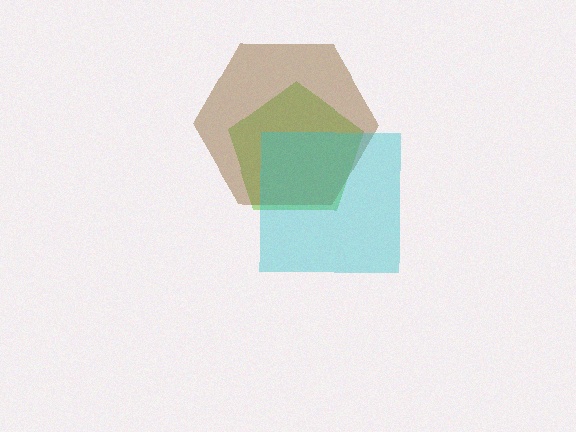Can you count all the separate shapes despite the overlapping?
Yes, there are 3 separate shapes.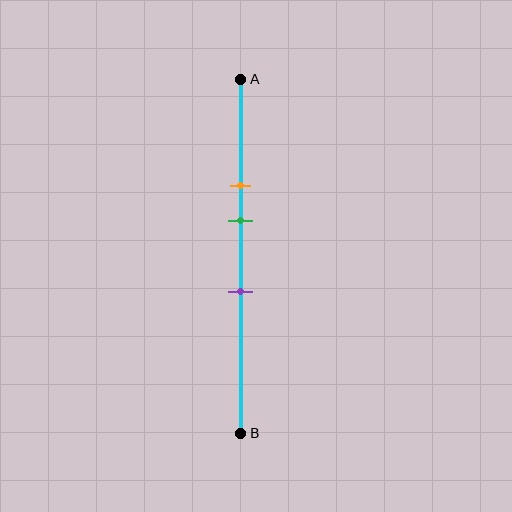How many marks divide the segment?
There are 3 marks dividing the segment.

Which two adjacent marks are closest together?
The orange and green marks are the closest adjacent pair.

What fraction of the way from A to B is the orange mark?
The orange mark is approximately 30% (0.3) of the way from A to B.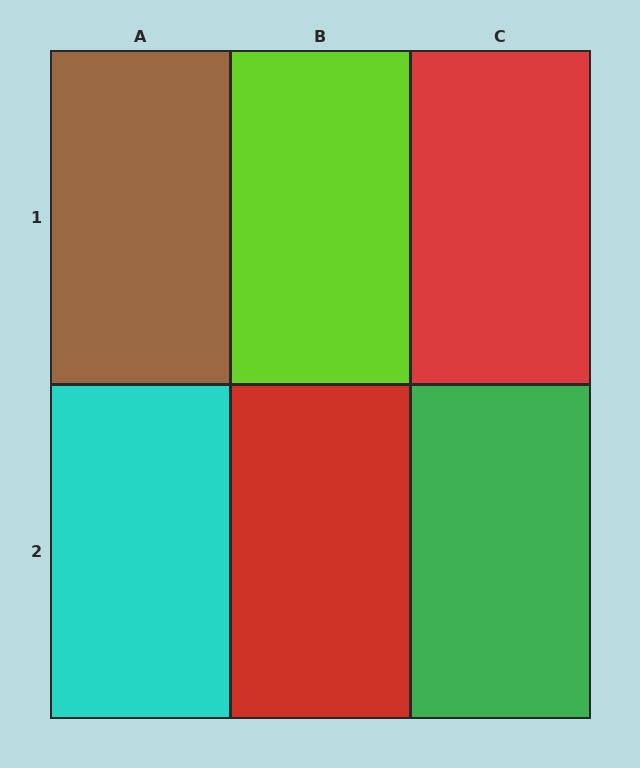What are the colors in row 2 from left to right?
Cyan, red, green.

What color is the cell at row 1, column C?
Red.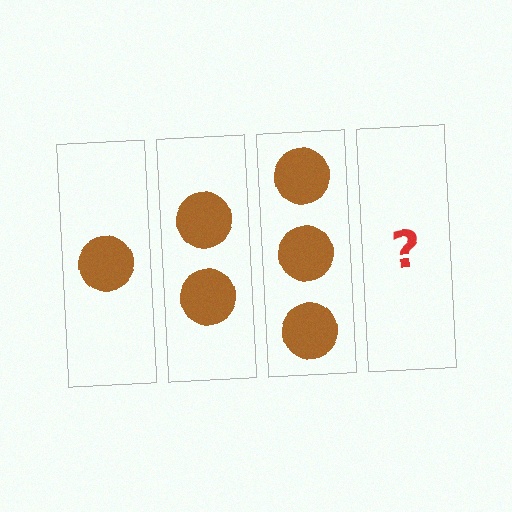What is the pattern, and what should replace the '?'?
The pattern is that each step adds one more circle. The '?' should be 4 circles.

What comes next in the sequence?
The next element should be 4 circles.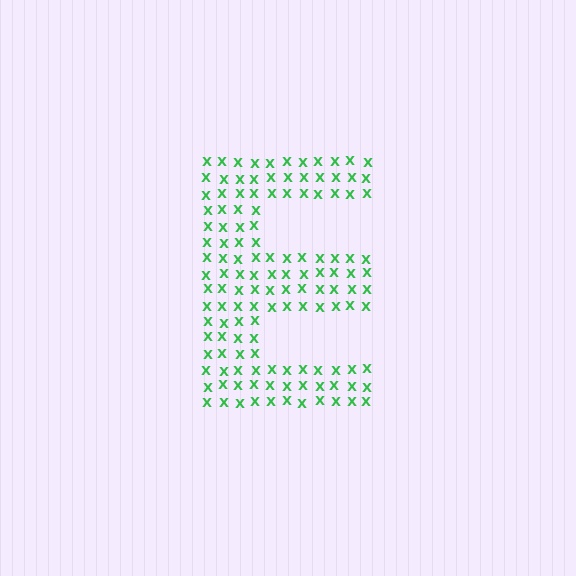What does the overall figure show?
The overall figure shows the letter E.